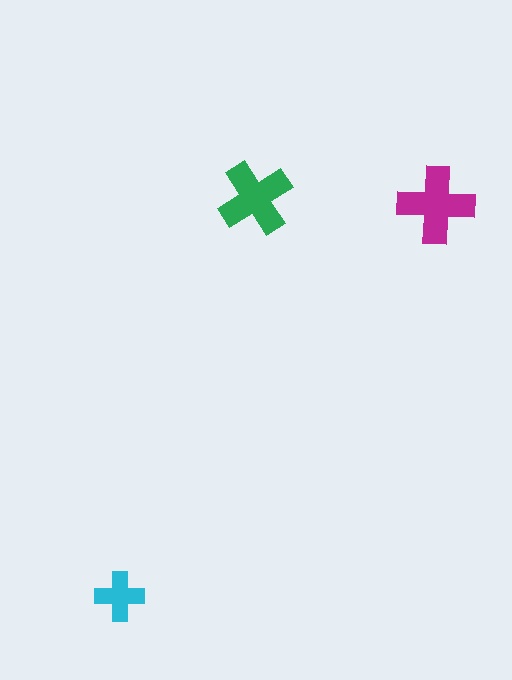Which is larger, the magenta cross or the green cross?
The magenta one.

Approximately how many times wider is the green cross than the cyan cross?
About 1.5 times wider.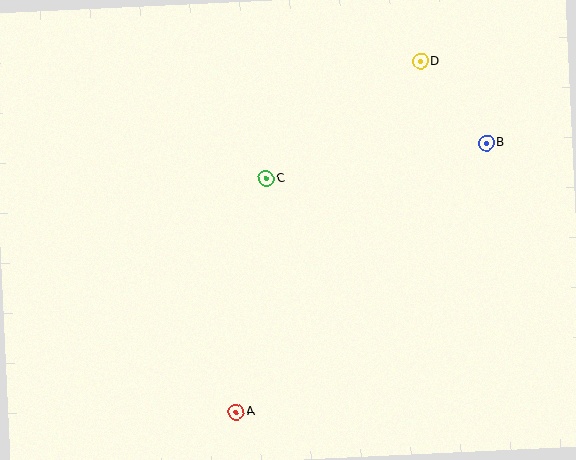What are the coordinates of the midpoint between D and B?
The midpoint between D and B is at (453, 102).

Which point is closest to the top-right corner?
Point D is closest to the top-right corner.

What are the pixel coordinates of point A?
Point A is at (236, 412).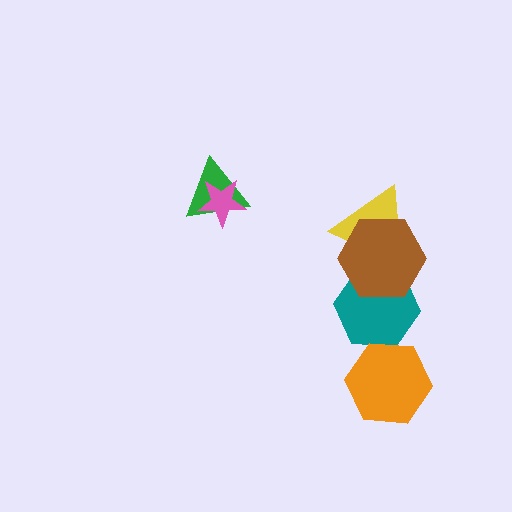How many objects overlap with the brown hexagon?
2 objects overlap with the brown hexagon.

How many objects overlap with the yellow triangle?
2 objects overlap with the yellow triangle.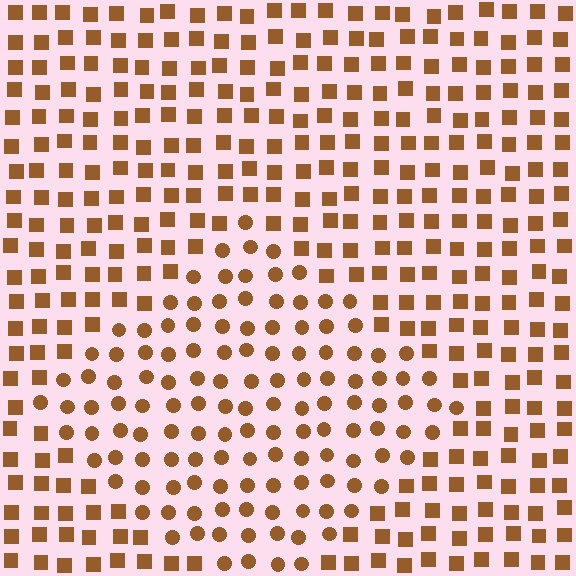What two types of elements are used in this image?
The image uses circles inside the diamond region and squares outside it.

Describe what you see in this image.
The image is filled with small brown elements arranged in a uniform grid. A diamond-shaped region contains circles, while the surrounding area contains squares. The boundary is defined purely by the change in element shape.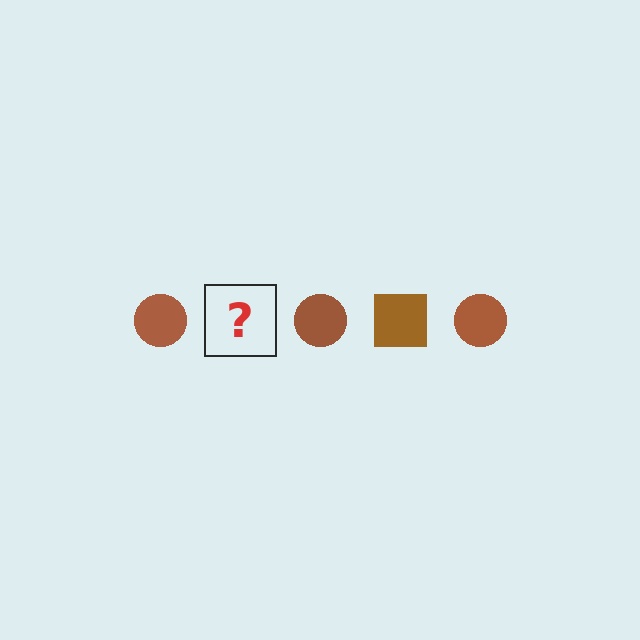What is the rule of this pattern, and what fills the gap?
The rule is that the pattern cycles through circle, square shapes in brown. The gap should be filled with a brown square.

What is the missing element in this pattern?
The missing element is a brown square.